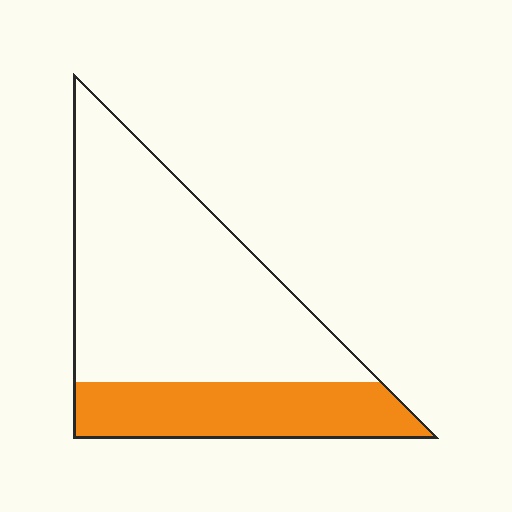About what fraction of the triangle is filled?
About one quarter (1/4).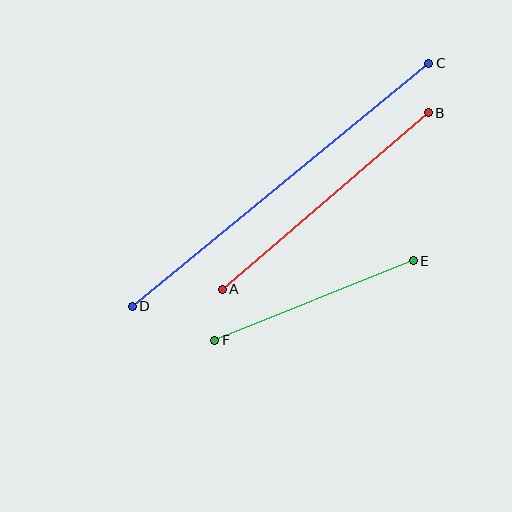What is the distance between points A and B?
The distance is approximately 271 pixels.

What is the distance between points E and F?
The distance is approximately 214 pixels.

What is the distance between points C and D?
The distance is approximately 383 pixels.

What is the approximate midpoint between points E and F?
The midpoint is at approximately (314, 301) pixels.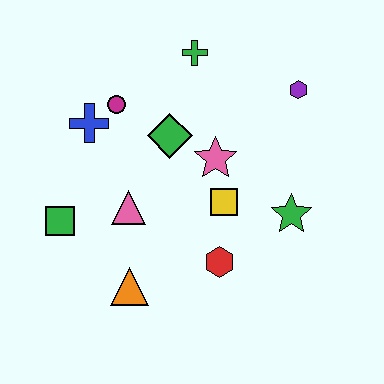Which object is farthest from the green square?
The purple hexagon is farthest from the green square.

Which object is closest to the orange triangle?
The pink triangle is closest to the orange triangle.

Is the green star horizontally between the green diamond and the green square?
No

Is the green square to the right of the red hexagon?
No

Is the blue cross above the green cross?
No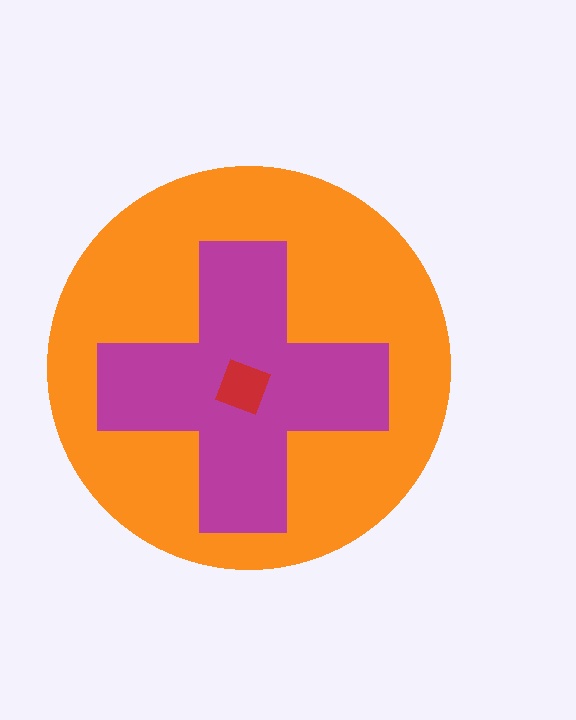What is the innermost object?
The red diamond.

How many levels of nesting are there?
3.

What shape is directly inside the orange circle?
The magenta cross.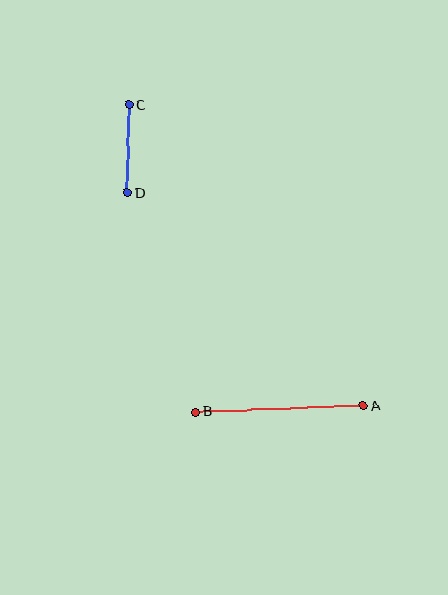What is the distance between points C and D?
The distance is approximately 88 pixels.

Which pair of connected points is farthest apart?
Points A and B are farthest apart.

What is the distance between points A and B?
The distance is approximately 168 pixels.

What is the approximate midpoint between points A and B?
The midpoint is at approximately (279, 409) pixels.